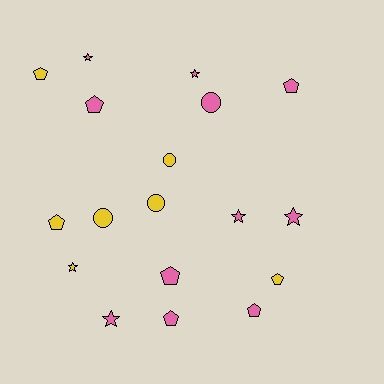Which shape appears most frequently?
Pentagon, with 8 objects.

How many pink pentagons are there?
There are 5 pink pentagons.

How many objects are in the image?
There are 18 objects.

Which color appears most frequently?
Pink, with 11 objects.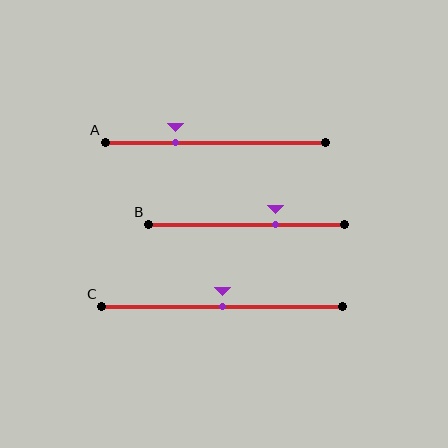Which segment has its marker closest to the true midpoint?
Segment C has its marker closest to the true midpoint.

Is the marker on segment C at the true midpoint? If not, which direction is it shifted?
Yes, the marker on segment C is at the true midpoint.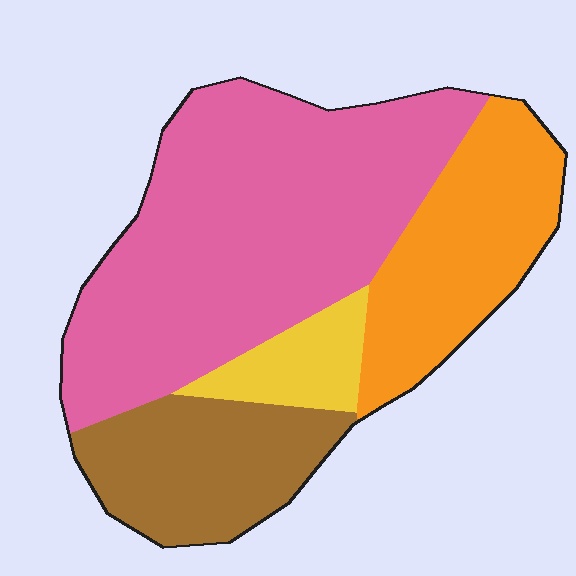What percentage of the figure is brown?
Brown covers roughly 20% of the figure.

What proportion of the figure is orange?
Orange covers around 20% of the figure.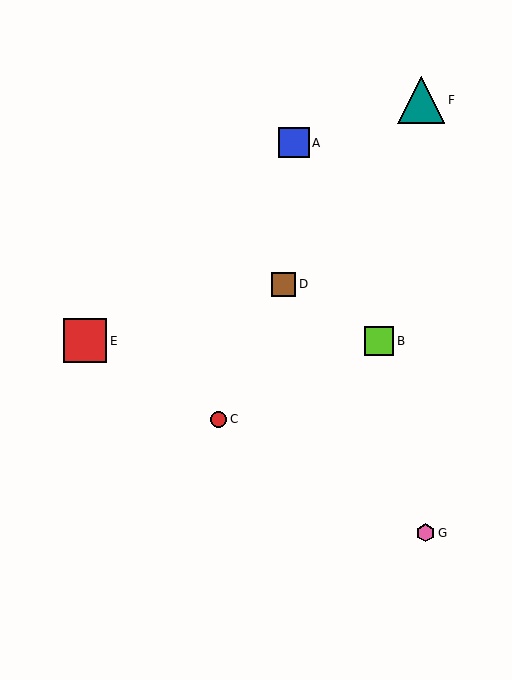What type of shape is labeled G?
Shape G is a pink hexagon.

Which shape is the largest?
The teal triangle (labeled F) is the largest.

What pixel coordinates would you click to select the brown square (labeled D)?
Click at (283, 284) to select the brown square D.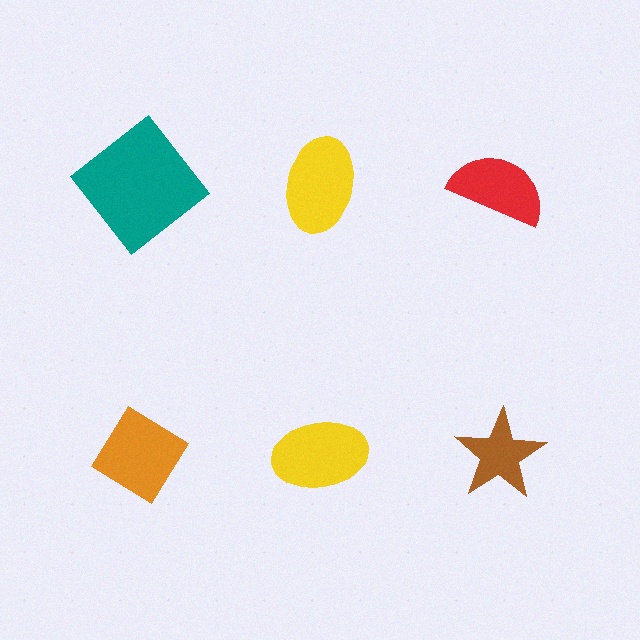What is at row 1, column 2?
A yellow ellipse.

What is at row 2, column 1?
An orange diamond.